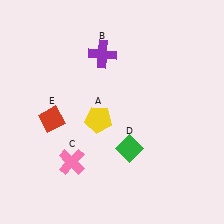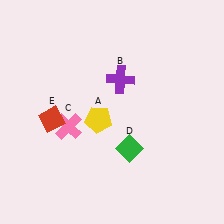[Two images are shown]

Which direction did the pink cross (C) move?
The pink cross (C) moved up.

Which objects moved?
The objects that moved are: the purple cross (B), the pink cross (C).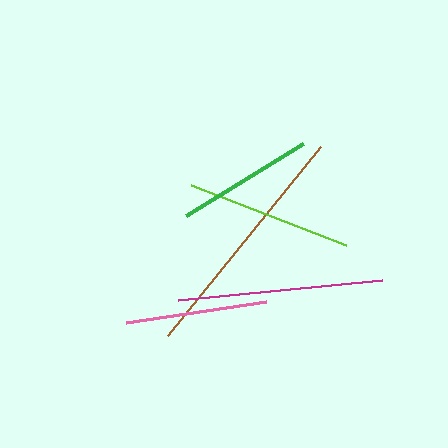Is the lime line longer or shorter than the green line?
The lime line is longer than the green line.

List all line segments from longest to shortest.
From longest to shortest: brown, magenta, lime, pink, green.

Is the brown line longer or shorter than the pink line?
The brown line is longer than the pink line.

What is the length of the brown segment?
The brown segment is approximately 243 pixels long.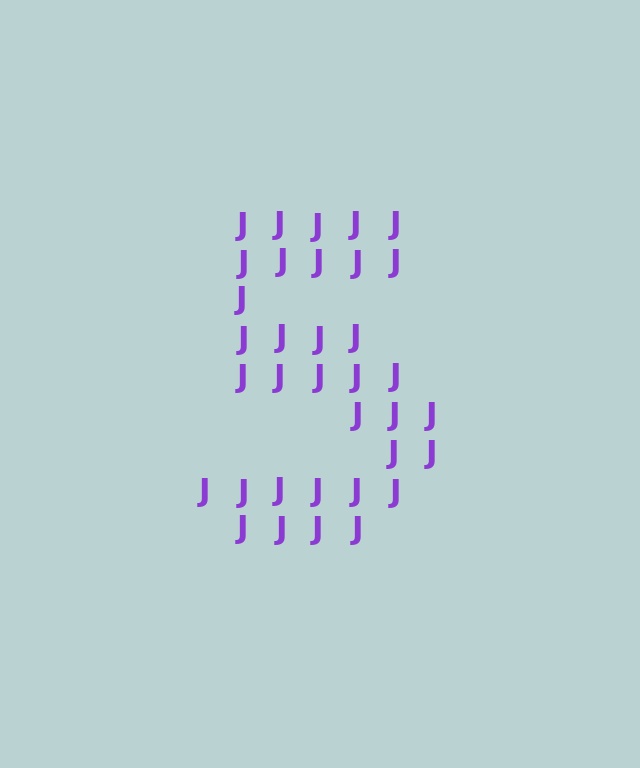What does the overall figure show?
The overall figure shows the digit 5.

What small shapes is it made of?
It is made of small letter J's.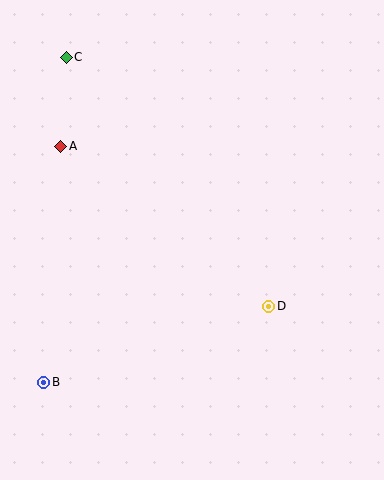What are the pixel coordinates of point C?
Point C is at (66, 57).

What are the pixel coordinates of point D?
Point D is at (269, 306).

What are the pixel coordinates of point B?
Point B is at (44, 382).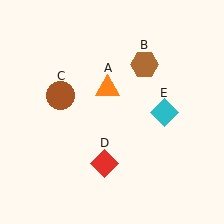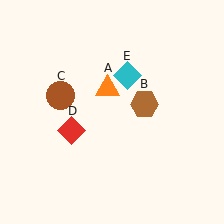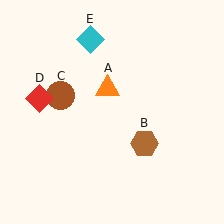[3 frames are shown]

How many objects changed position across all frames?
3 objects changed position: brown hexagon (object B), red diamond (object D), cyan diamond (object E).